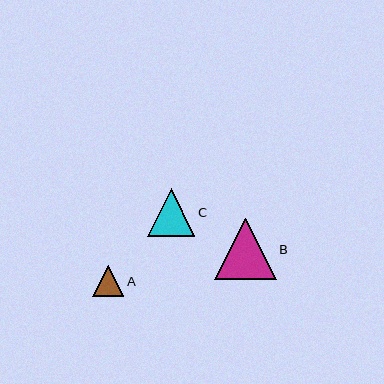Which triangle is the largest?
Triangle B is the largest with a size of approximately 62 pixels.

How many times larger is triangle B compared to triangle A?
Triangle B is approximately 2.0 times the size of triangle A.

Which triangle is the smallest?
Triangle A is the smallest with a size of approximately 31 pixels.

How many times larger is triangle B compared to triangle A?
Triangle B is approximately 2.0 times the size of triangle A.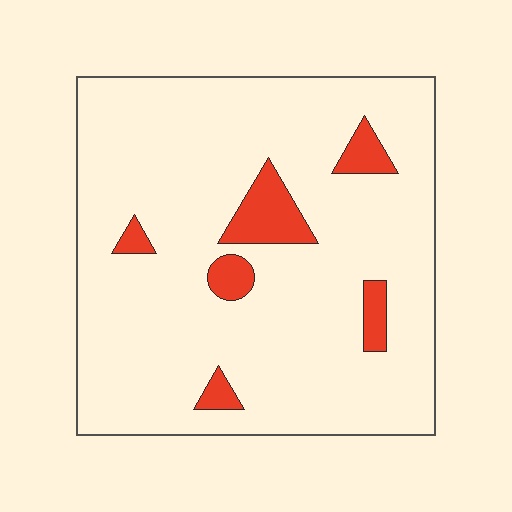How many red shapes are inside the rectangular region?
6.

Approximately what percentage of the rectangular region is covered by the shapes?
Approximately 10%.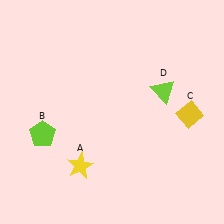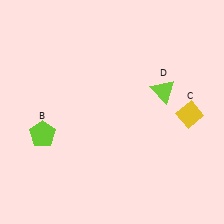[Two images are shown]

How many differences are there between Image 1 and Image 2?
There is 1 difference between the two images.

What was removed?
The yellow star (A) was removed in Image 2.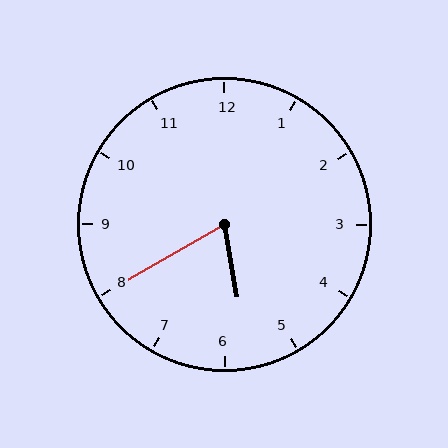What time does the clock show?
5:40.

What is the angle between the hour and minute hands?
Approximately 70 degrees.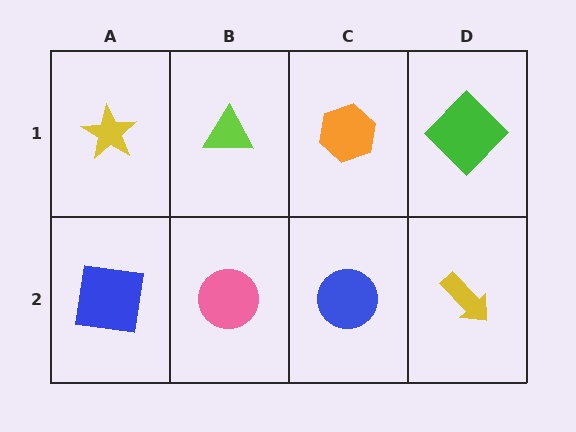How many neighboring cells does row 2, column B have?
3.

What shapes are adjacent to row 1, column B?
A pink circle (row 2, column B), a yellow star (row 1, column A), an orange hexagon (row 1, column C).